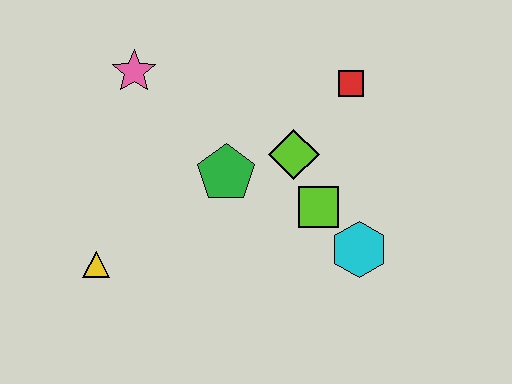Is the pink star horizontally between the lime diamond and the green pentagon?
No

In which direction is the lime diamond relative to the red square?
The lime diamond is below the red square.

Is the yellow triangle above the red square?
No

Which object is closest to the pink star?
The green pentagon is closest to the pink star.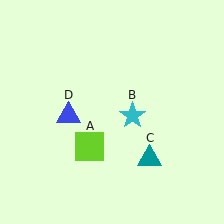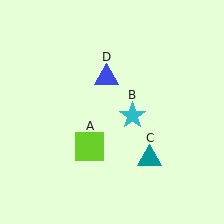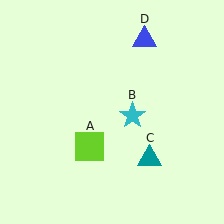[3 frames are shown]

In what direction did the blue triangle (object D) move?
The blue triangle (object D) moved up and to the right.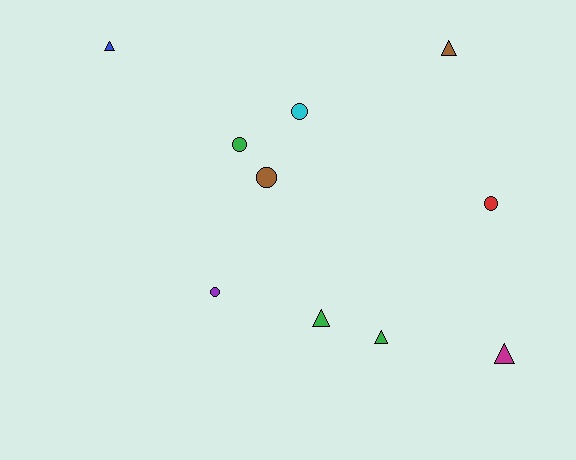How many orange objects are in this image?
There are no orange objects.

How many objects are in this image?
There are 10 objects.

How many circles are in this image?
There are 5 circles.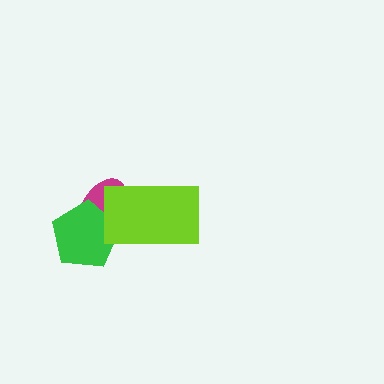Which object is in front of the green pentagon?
The lime rectangle is in front of the green pentagon.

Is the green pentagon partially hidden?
Yes, it is partially covered by another shape.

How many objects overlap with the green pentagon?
2 objects overlap with the green pentagon.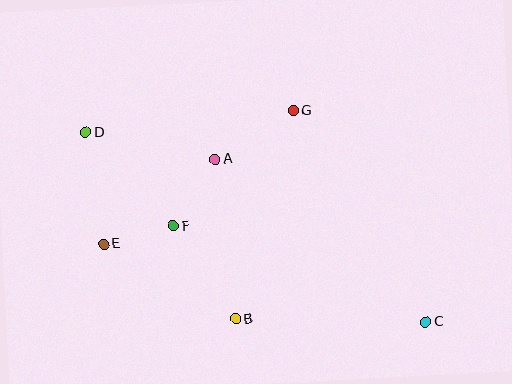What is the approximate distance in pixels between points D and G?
The distance between D and G is approximately 209 pixels.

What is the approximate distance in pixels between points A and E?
The distance between A and E is approximately 140 pixels.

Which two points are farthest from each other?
Points C and D are farthest from each other.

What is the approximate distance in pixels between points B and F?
The distance between B and F is approximately 112 pixels.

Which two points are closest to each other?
Points E and F are closest to each other.